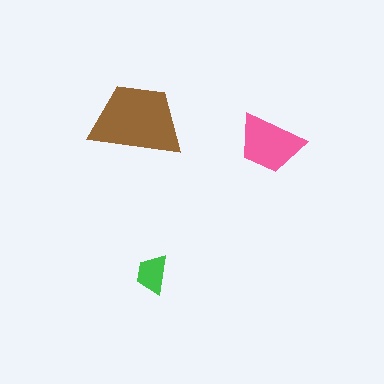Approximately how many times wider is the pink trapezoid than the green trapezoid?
About 1.5 times wider.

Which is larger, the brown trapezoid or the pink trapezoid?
The brown one.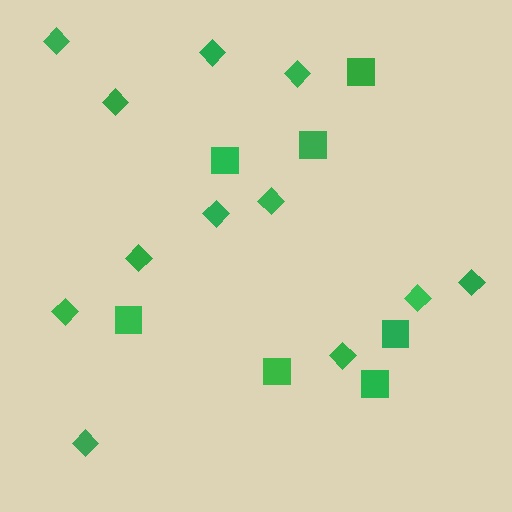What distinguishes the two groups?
There are 2 groups: one group of squares (7) and one group of diamonds (12).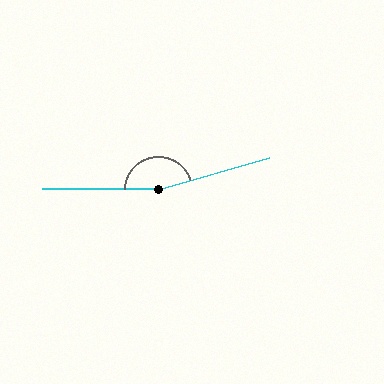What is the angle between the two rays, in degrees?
Approximately 163 degrees.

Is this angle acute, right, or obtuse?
It is obtuse.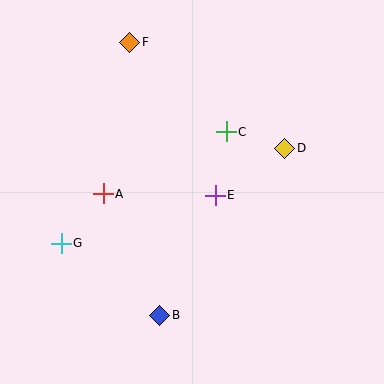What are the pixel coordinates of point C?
Point C is at (226, 132).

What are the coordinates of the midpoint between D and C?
The midpoint between D and C is at (256, 140).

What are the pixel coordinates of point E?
Point E is at (215, 195).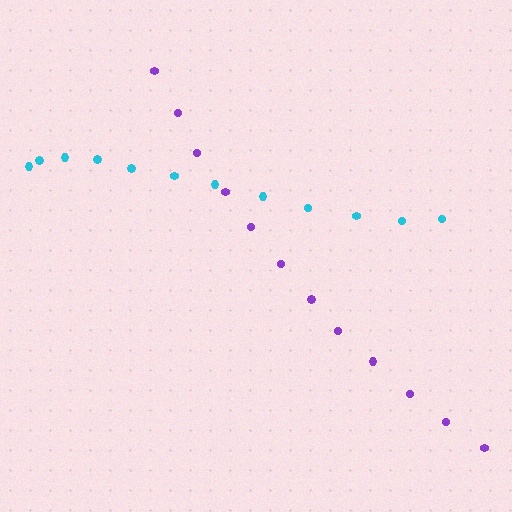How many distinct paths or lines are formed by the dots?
There are 2 distinct paths.